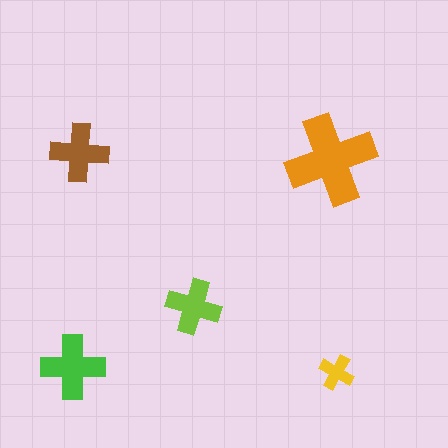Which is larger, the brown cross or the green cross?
The green one.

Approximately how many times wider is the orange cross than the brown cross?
About 1.5 times wider.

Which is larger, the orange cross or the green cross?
The orange one.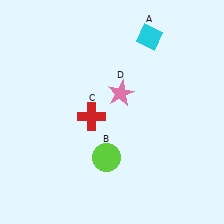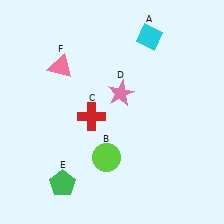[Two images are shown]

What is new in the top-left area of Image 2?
A pink triangle (F) was added in the top-left area of Image 2.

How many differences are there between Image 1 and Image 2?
There are 2 differences between the two images.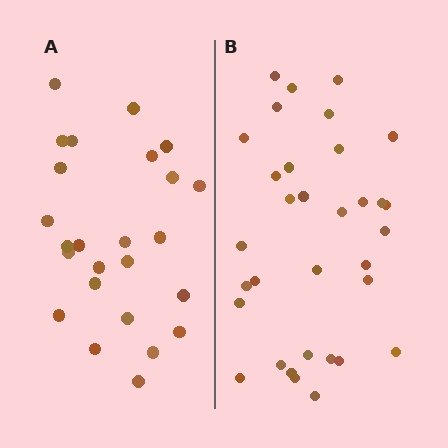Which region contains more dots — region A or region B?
Region B (the right region) has more dots.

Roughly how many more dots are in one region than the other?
Region B has roughly 8 or so more dots than region A.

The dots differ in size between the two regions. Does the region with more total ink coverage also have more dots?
No. Region A has more total ink coverage because its dots are larger, but region B actually contains more individual dots. Total area can be misleading — the number of items is what matters here.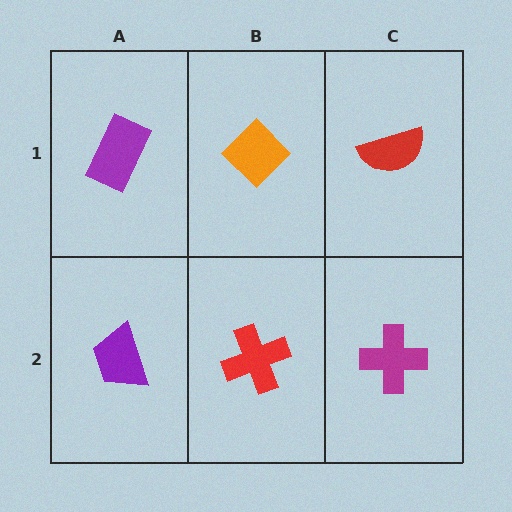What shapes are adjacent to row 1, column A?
A purple trapezoid (row 2, column A), an orange diamond (row 1, column B).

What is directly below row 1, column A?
A purple trapezoid.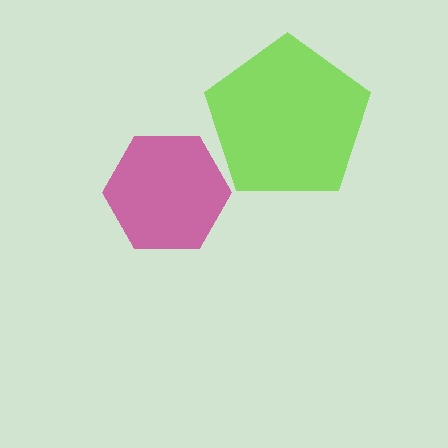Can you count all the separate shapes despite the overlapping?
Yes, there are 2 separate shapes.